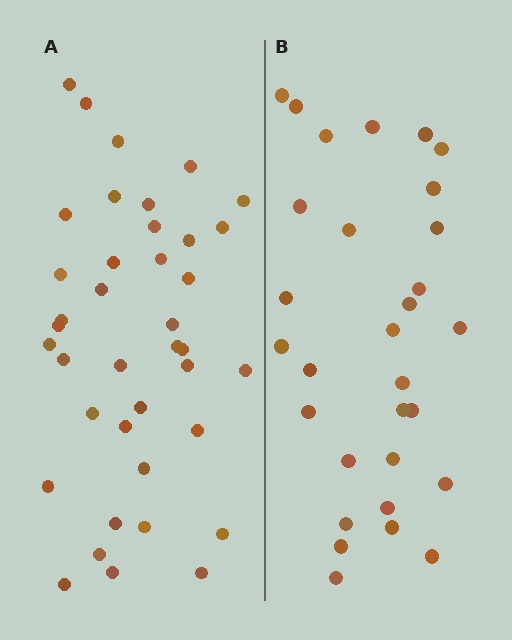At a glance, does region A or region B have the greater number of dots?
Region A (the left region) has more dots.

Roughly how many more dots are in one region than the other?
Region A has roughly 8 or so more dots than region B.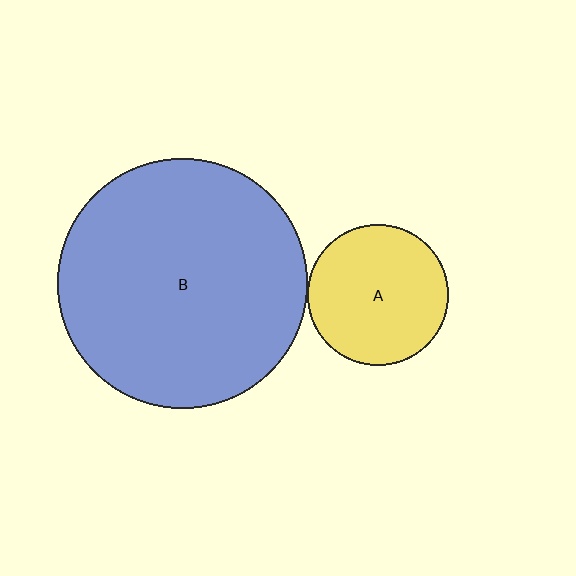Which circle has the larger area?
Circle B (blue).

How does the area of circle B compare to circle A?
Approximately 3.1 times.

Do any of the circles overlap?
No, none of the circles overlap.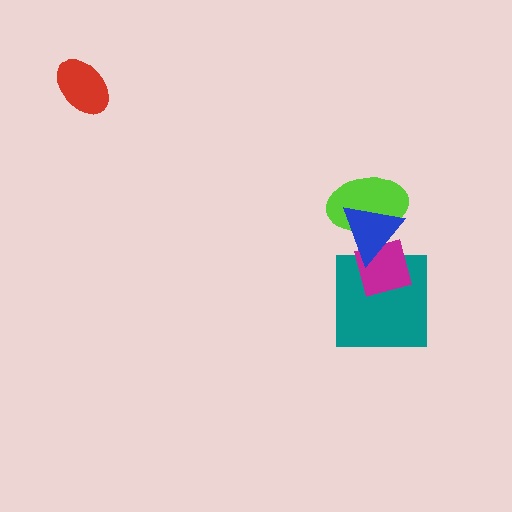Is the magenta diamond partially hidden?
Yes, it is partially covered by another shape.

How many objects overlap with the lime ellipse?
2 objects overlap with the lime ellipse.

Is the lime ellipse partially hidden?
Yes, it is partially covered by another shape.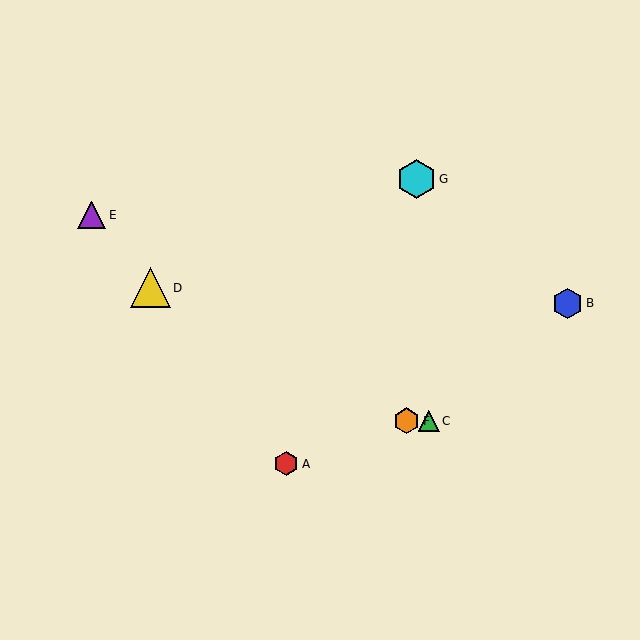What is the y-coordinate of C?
Object C is at y≈421.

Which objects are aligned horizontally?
Objects C, F are aligned horizontally.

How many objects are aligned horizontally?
2 objects (C, F) are aligned horizontally.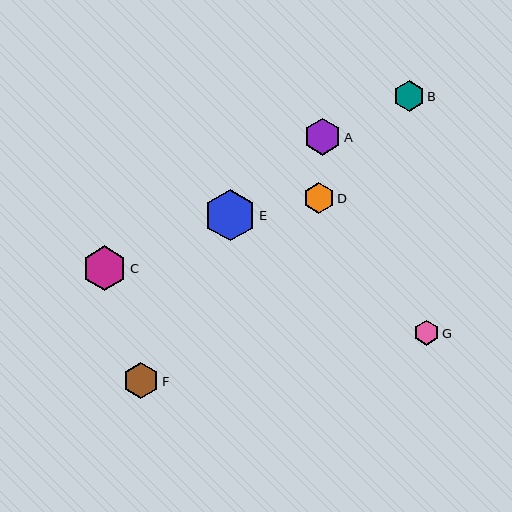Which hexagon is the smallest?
Hexagon G is the smallest with a size of approximately 25 pixels.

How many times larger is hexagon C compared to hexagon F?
Hexagon C is approximately 1.2 times the size of hexagon F.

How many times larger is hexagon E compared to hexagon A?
Hexagon E is approximately 1.4 times the size of hexagon A.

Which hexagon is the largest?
Hexagon E is the largest with a size of approximately 52 pixels.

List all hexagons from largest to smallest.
From largest to smallest: E, C, A, F, D, B, G.